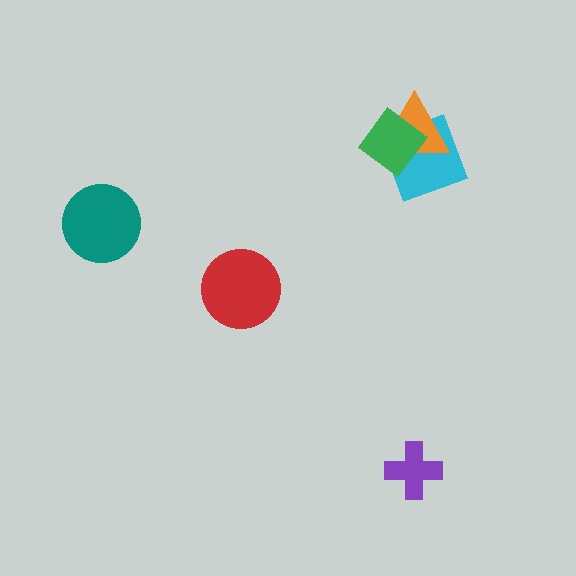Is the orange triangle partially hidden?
Yes, it is partially covered by another shape.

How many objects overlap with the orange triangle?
2 objects overlap with the orange triangle.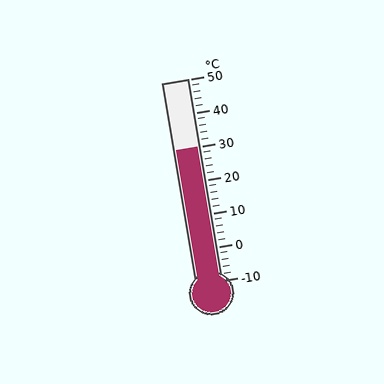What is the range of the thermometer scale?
The thermometer scale ranges from -10°C to 50°C.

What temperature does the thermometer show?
The thermometer shows approximately 30°C.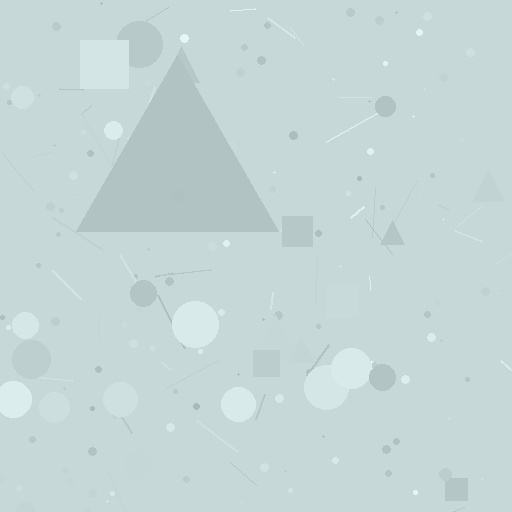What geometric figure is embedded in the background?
A triangle is embedded in the background.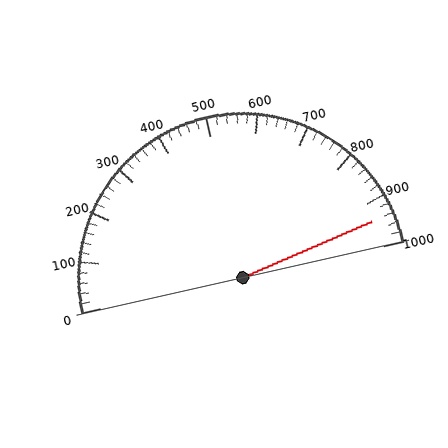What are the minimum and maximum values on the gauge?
The gauge ranges from 0 to 1000.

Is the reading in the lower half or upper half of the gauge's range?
The reading is in the upper half of the range (0 to 1000).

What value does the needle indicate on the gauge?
The needle indicates approximately 940.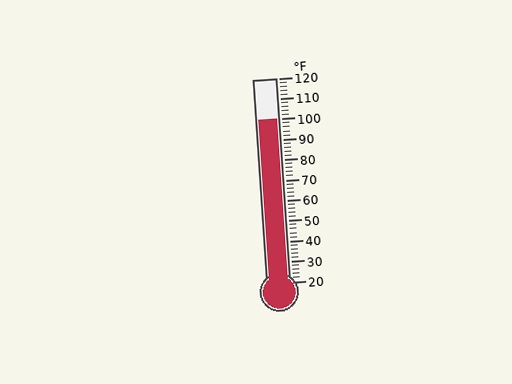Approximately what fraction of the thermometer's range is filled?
The thermometer is filled to approximately 80% of its range.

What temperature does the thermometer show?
The thermometer shows approximately 100°F.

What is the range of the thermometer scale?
The thermometer scale ranges from 20°F to 120°F.